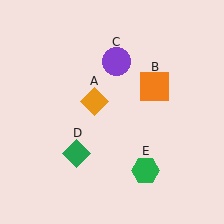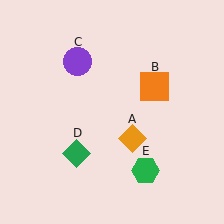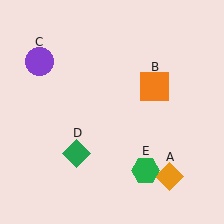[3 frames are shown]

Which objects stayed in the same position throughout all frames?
Orange square (object B) and green diamond (object D) and green hexagon (object E) remained stationary.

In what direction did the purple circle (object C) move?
The purple circle (object C) moved left.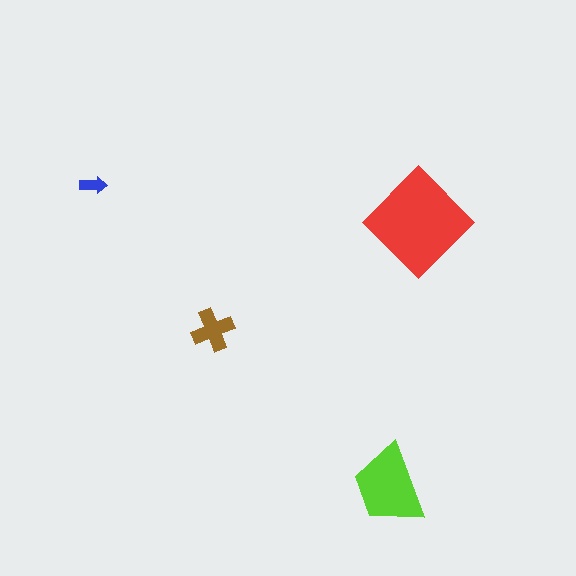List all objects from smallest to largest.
The blue arrow, the brown cross, the lime trapezoid, the red diamond.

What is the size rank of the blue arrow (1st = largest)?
4th.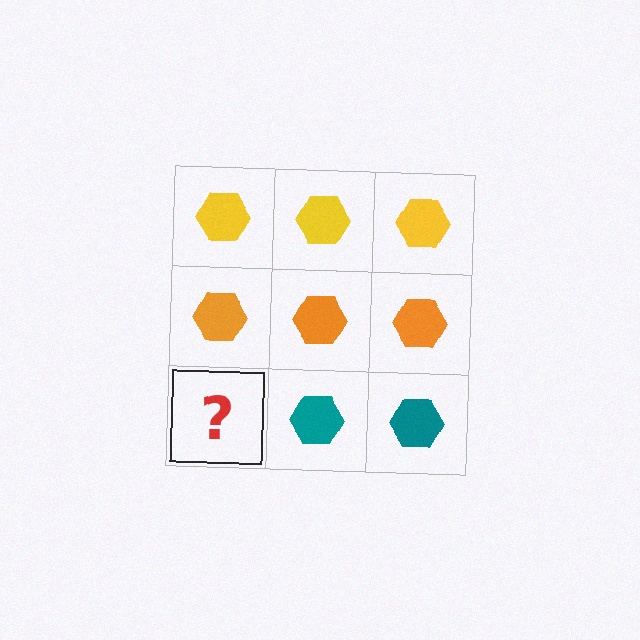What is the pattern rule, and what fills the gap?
The rule is that each row has a consistent color. The gap should be filled with a teal hexagon.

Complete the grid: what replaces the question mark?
The question mark should be replaced with a teal hexagon.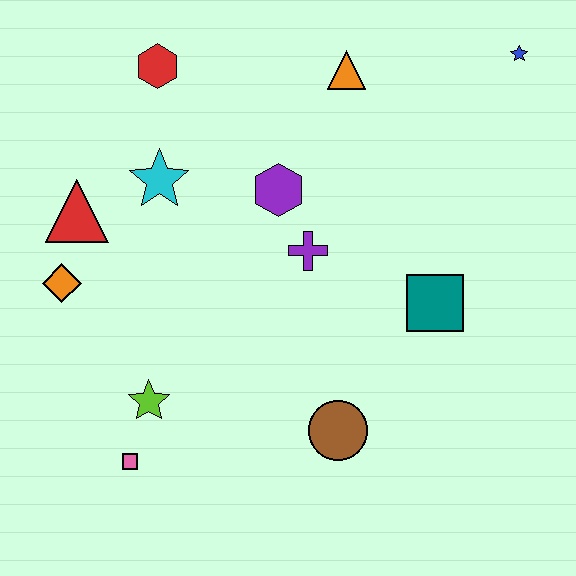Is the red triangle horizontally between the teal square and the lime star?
No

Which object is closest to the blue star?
The orange triangle is closest to the blue star.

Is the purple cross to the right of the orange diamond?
Yes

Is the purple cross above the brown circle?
Yes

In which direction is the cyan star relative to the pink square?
The cyan star is above the pink square.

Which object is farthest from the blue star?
The pink square is farthest from the blue star.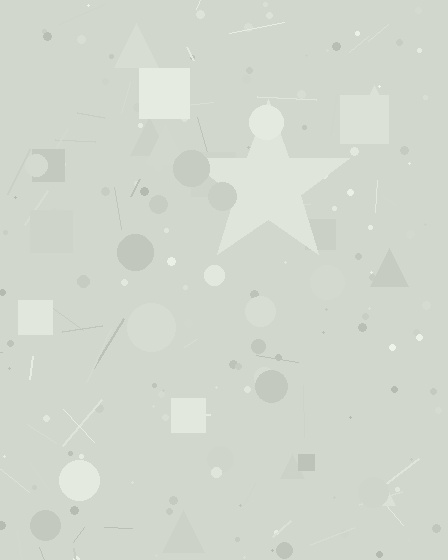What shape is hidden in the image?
A star is hidden in the image.